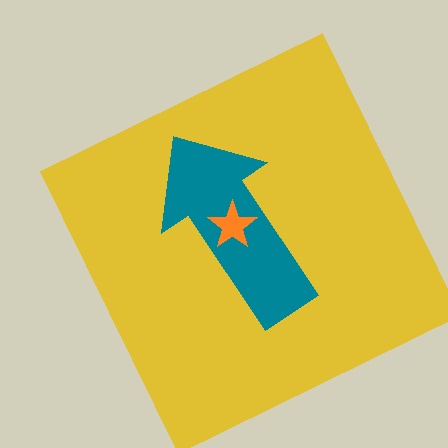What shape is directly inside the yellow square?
The teal arrow.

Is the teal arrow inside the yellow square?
Yes.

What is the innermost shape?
The orange star.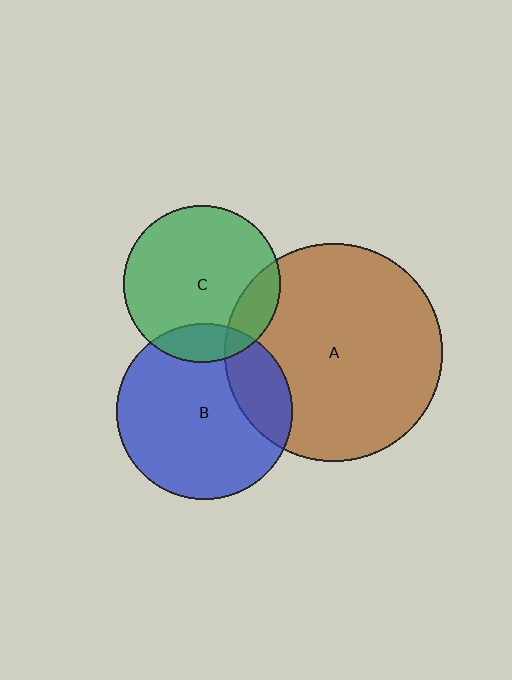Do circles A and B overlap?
Yes.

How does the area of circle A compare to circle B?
Approximately 1.5 times.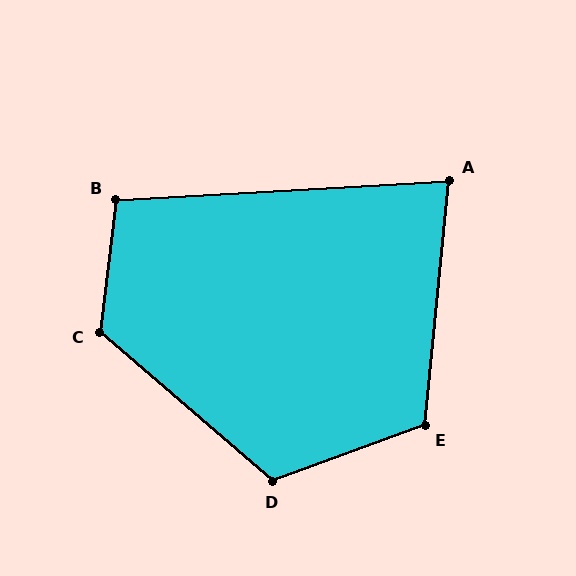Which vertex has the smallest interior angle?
A, at approximately 81 degrees.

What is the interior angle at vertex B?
Approximately 100 degrees (obtuse).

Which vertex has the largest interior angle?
C, at approximately 124 degrees.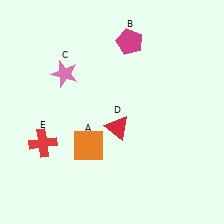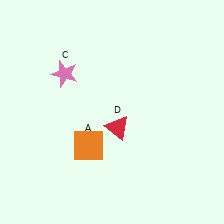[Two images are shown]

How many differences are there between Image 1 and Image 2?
There are 2 differences between the two images.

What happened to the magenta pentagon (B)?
The magenta pentagon (B) was removed in Image 2. It was in the top-right area of Image 1.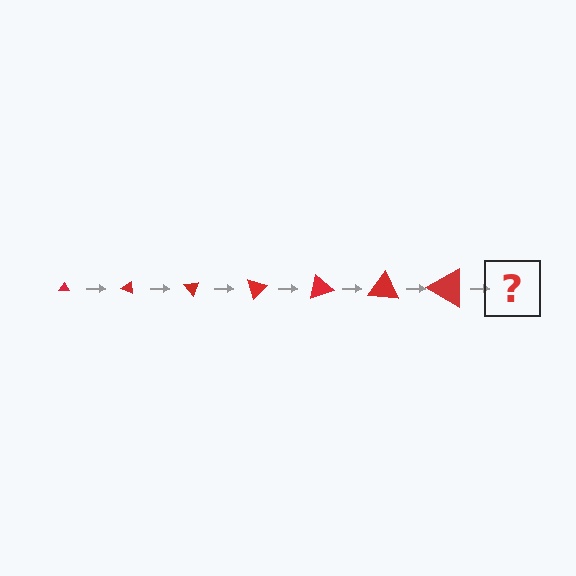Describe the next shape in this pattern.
It should be a triangle, larger than the previous one and rotated 175 degrees from the start.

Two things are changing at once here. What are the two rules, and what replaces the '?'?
The two rules are that the triangle grows larger each step and it rotates 25 degrees each step. The '?' should be a triangle, larger than the previous one and rotated 175 degrees from the start.